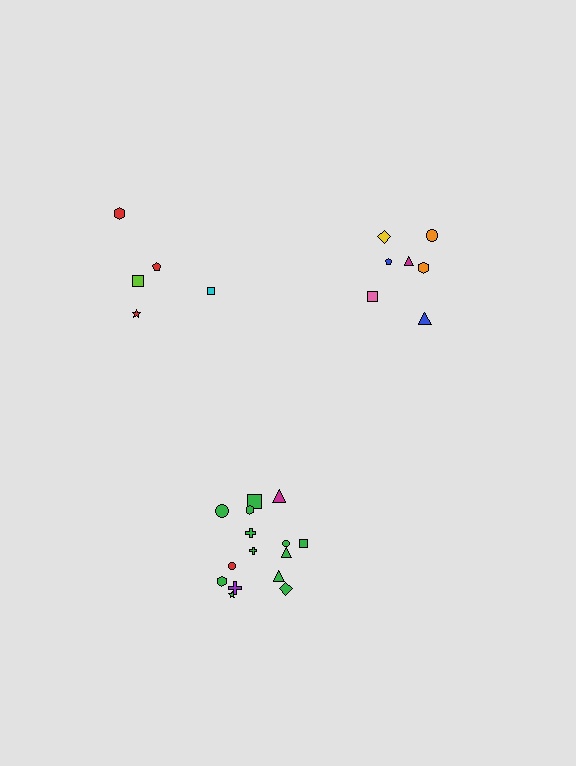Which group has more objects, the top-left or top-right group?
The top-right group.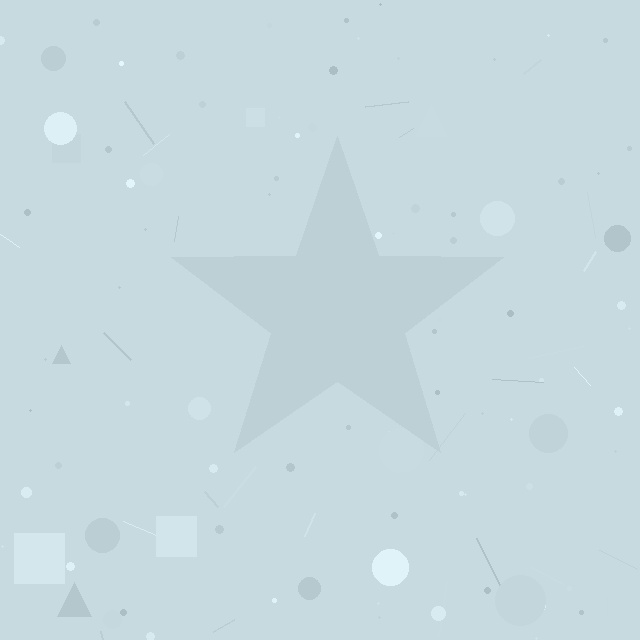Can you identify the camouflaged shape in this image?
The camouflaged shape is a star.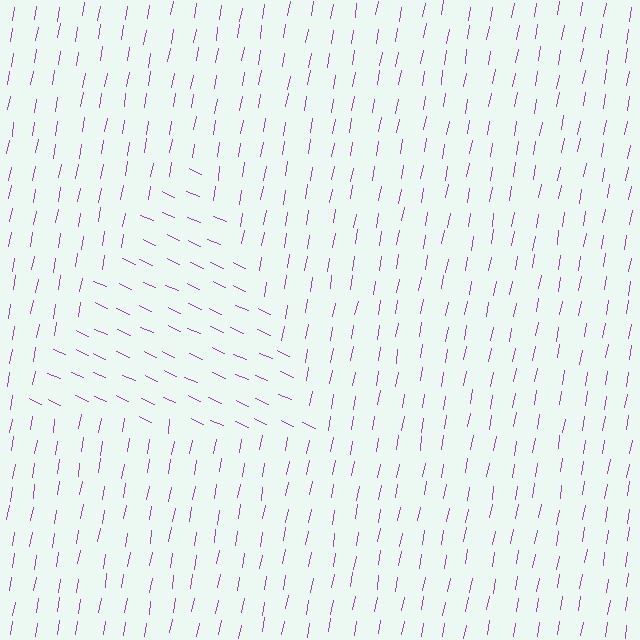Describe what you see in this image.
The image is filled with small purple line segments. A triangle region in the image has lines oriented differently from the surrounding lines, creating a visible texture boundary.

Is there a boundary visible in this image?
Yes, there is a texture boundary formed by a change in line orientation.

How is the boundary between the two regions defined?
The boundary is defined purely by a change in line orientation (approximately 75 degrees difference). All lines are the same color and thickness.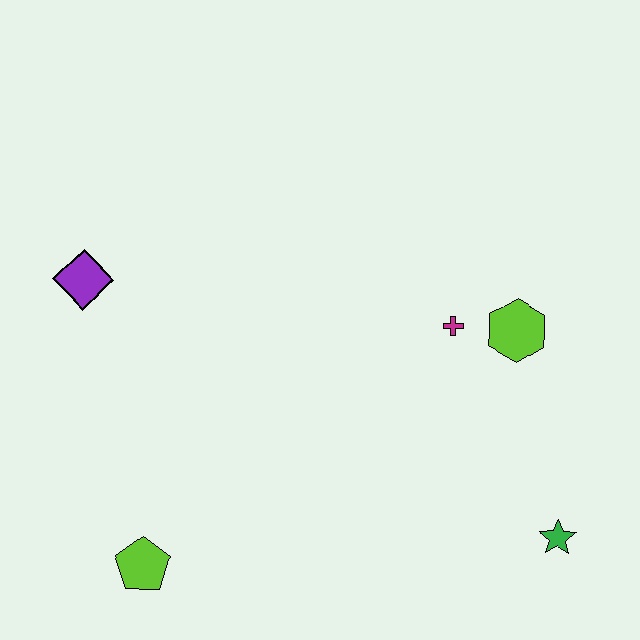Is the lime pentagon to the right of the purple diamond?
Yes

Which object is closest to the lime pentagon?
The purple diamond is closest to the lime pentagon.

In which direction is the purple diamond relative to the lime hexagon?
The purple diamond is to the left of the lime hexagon.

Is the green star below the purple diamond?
Yes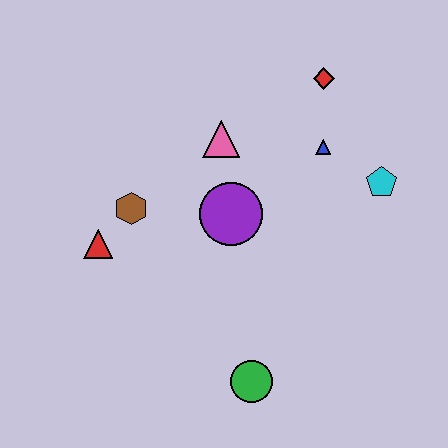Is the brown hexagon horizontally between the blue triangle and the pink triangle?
No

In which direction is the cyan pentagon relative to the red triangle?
The cyan pentagon is to the right of the red triangle.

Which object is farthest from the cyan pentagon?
The red triangle is farthest from the cyan pentagon.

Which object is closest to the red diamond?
The blue triangle is closest to the red diamond.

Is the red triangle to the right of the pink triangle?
No